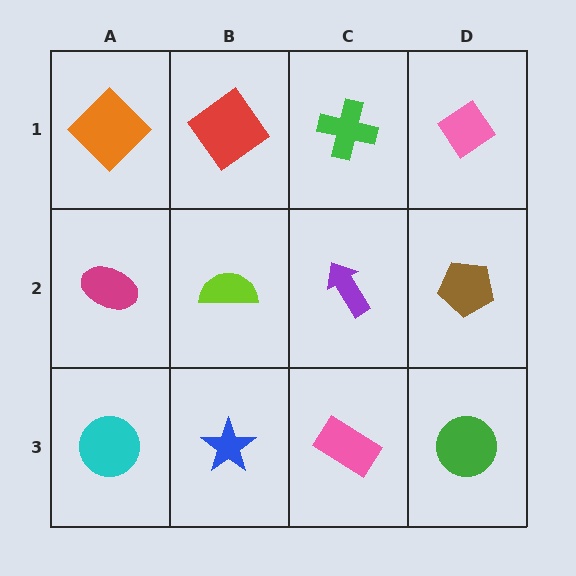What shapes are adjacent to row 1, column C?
A purple arrow (row 2, column C), a red diamond (row 1, column B), a pink diamond (row 1, column D).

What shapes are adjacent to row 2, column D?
A pink diamond (row 1, column D), a green circle (row 3, column D), a purple arrow (row 2, column C).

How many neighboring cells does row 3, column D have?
2.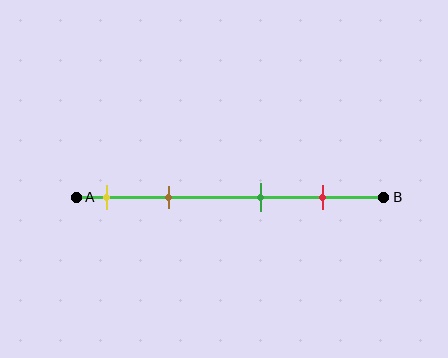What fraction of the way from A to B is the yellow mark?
The yellow mark is approximately 10% (0.1) of the way from A to B.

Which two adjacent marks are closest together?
The yellow and brown marks are the closest adjacent pair.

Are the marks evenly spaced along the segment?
No, the marks are not evenly spaced.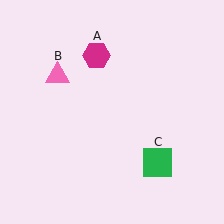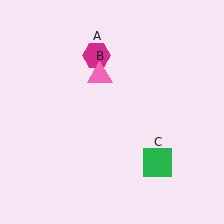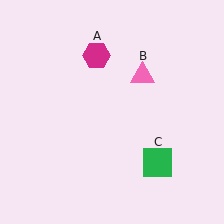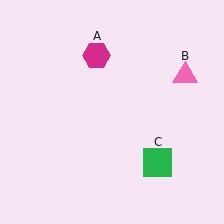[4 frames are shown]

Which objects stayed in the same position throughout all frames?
Magenta hexagon (object A) and green square (object C) remained stationary.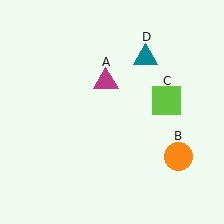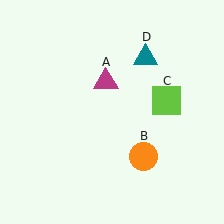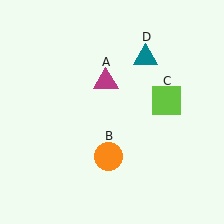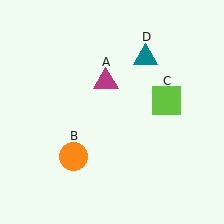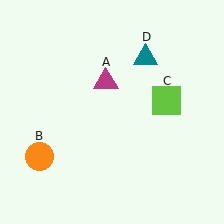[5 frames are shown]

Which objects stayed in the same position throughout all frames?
Magenta triangle (object A) and lime square (object C) and teal triangle (object D) remained stationary.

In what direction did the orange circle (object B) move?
The orange circle (object B) moved left.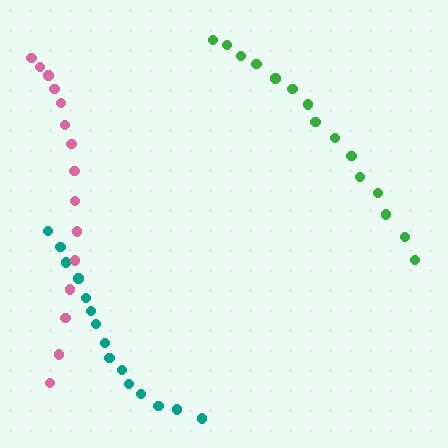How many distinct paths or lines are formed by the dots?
There are 3 distinct paths.